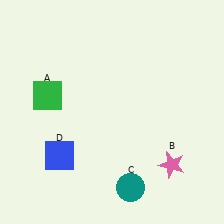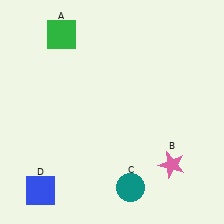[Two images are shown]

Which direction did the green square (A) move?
The green square (A) moved up.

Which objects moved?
The objects that moved are: the green square (A), the blue square (D).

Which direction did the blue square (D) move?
The blue square (D) moved down.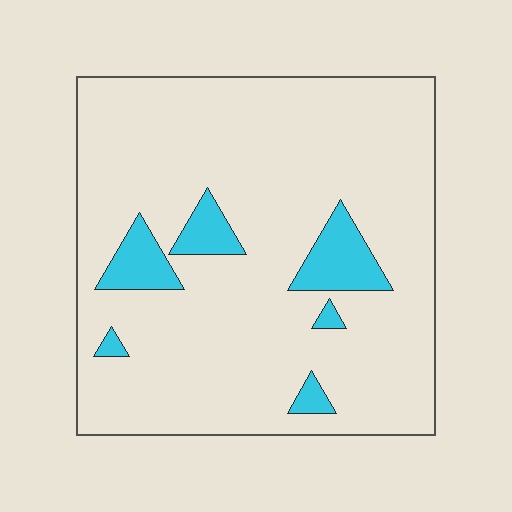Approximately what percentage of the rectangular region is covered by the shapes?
Approximately 10%.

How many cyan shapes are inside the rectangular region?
6.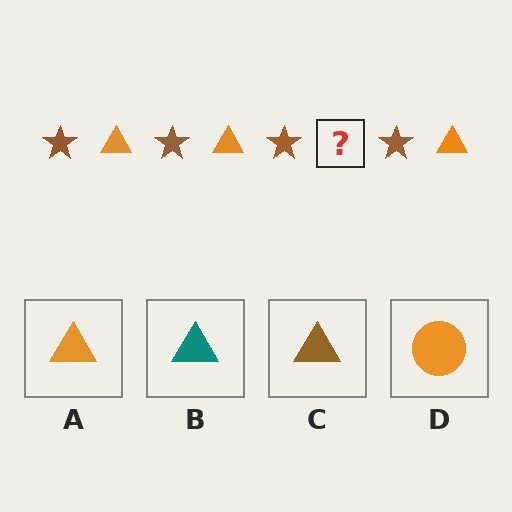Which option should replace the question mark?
Option A.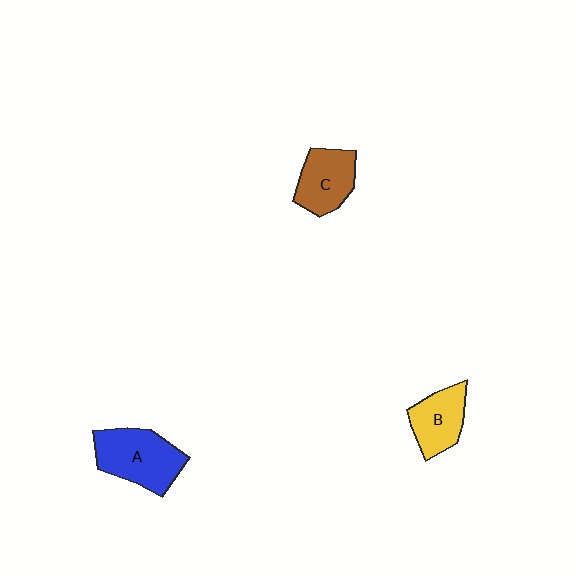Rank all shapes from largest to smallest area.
From largest to smallest: A (blue), C (brown), B (yellow).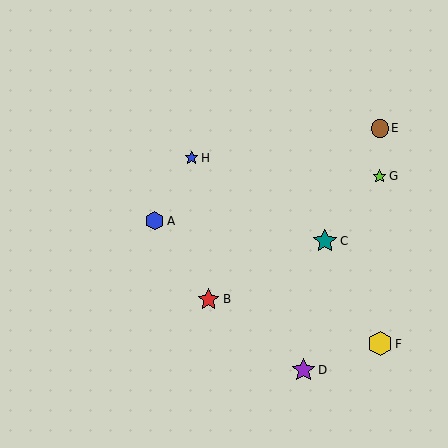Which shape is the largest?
The yellow hexagon (labeled F) is the largest.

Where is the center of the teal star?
The center of the teal star is at (325, 241).